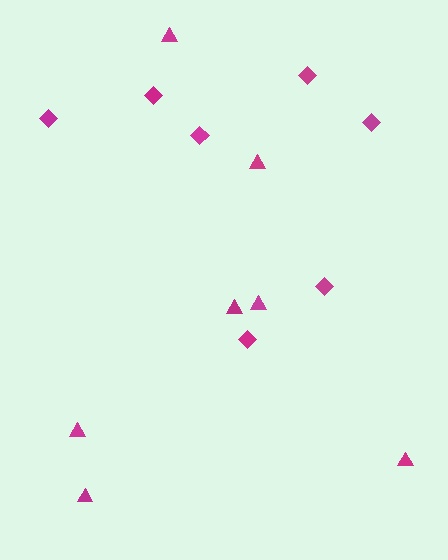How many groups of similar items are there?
There are 2 groups: one group of diamonds (7) and one group of triangles (7).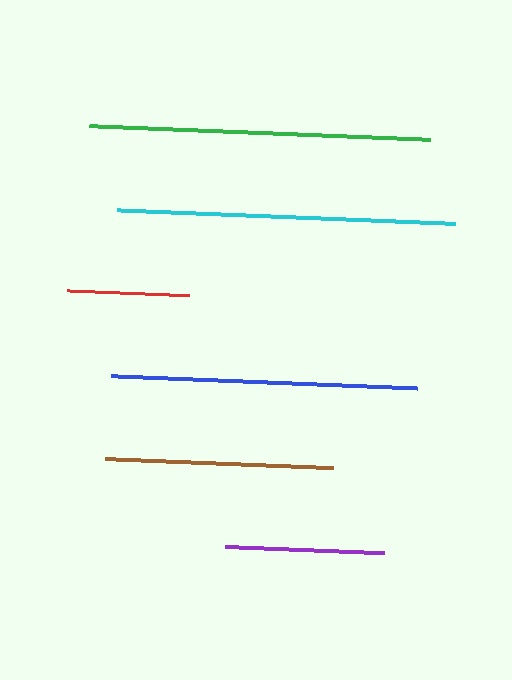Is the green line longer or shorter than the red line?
The green line is longer than the red line.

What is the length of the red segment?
The red segment is approximately 122 pixels long.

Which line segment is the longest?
The green line is the longest at approximately 341 pixels.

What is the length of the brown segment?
The brown segment is approximately 228 pixels long.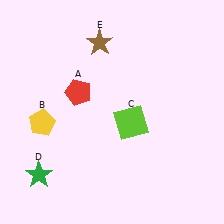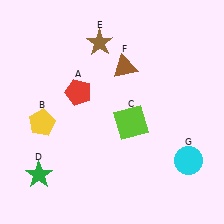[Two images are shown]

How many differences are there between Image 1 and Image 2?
There are 2 differences between the two images.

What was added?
A brown triangle (F), a cyan circle (G) were added in Image 2.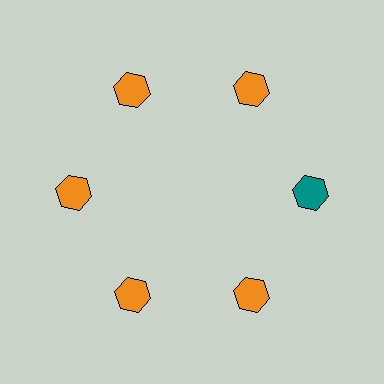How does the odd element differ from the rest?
It has a different color: teal instead of orange.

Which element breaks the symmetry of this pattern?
The teal hexagon at roughly the 3 o'clock position breaks the symmetry. All other shapes are orange hexagons.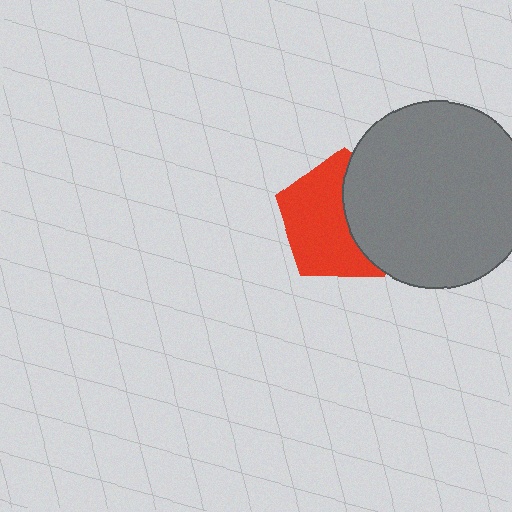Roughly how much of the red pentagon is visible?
About half of it is visible (roughly 60%).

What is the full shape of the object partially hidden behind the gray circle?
The partially hidden object is a red pentagon.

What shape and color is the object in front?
The object in front is a gray circle.